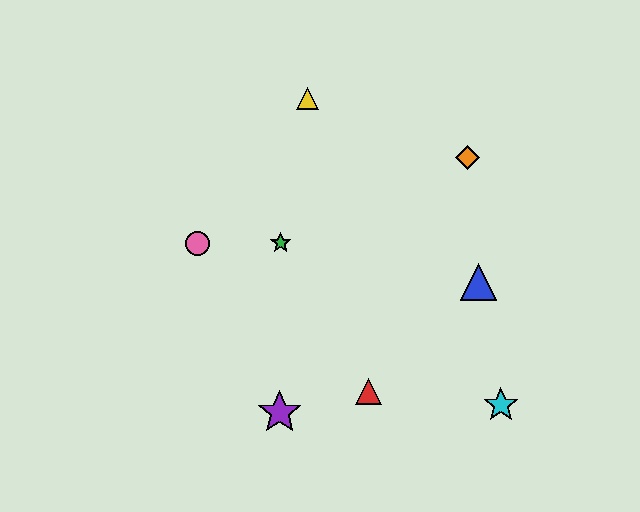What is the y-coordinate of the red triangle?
The red triangle is at y≈391.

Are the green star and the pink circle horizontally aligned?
Yes, both are at y≈243.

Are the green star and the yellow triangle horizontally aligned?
No, the green star is at y≈243 and the yellow triangle is at y≈98.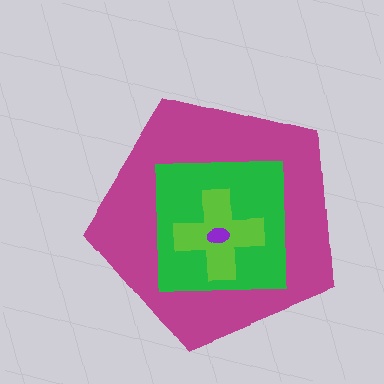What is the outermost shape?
The magenta pentagon.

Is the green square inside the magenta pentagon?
Yes.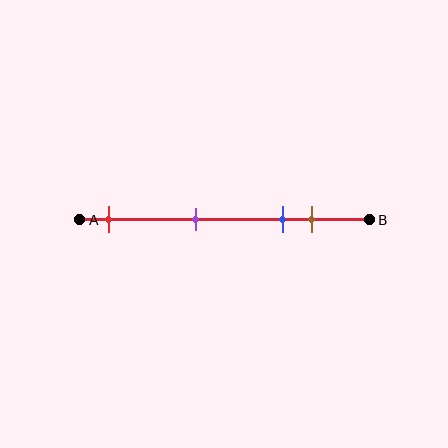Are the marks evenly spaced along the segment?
No, the marks are not evenly spaced.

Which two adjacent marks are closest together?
The blue and brown marks are the closest adjacent pair.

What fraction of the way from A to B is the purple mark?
The purple mark is approximately 40% (0.4) of the way from A to B.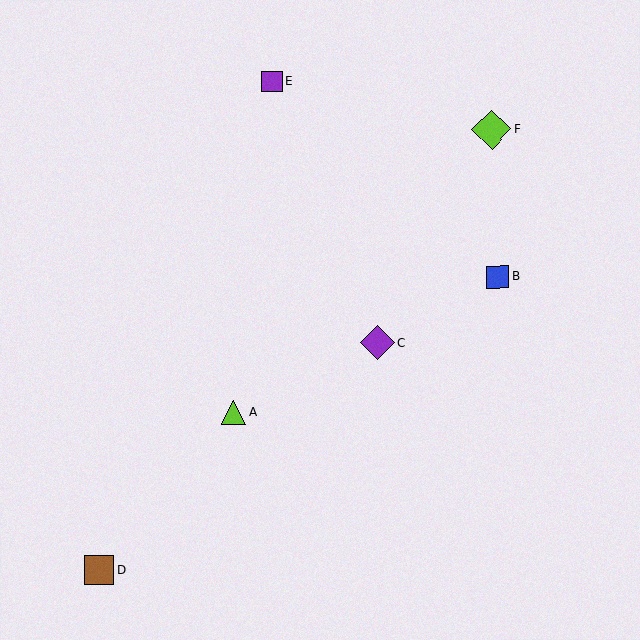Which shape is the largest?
The lime diamond (labeled F) is the largest.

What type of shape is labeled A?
Shape A is a lime triangle.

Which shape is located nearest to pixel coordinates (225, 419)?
The lime triangle (labeled A) at (234, 413) is nearest to that location.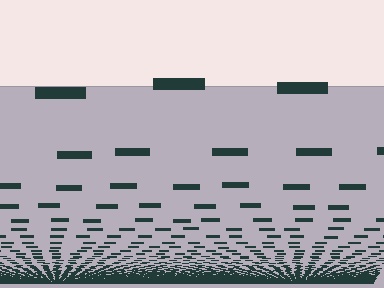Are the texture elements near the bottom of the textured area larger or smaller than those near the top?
Smaller. The gradient is inverted — elements near the bottom are smaller and denser.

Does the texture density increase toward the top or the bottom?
Density increases toward the bottom.